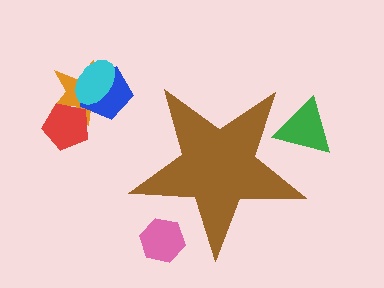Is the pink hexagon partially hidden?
Yes, the pink hexagon is partially hidden behind the brown star.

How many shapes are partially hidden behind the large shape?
2 shapes are partially hidden.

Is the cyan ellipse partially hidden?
No, the cyan ellipse is fully visible.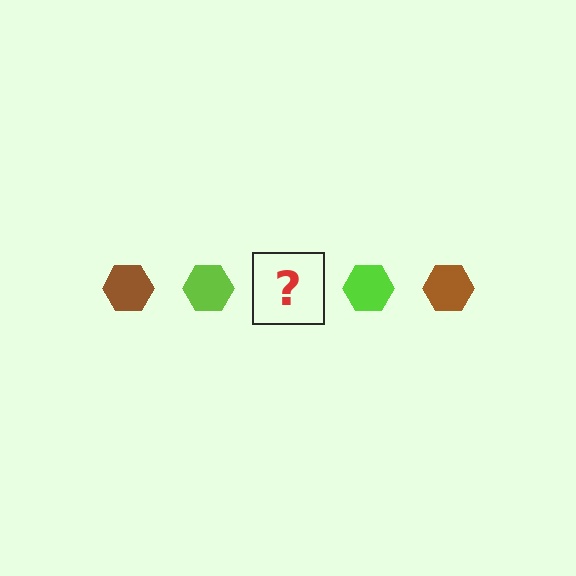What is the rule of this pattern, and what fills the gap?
The rule is that the pattern cycles through brown, lime hexagons. The gap should be filled with a brown hexagon.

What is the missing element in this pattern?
The missing element is a brown hexagon.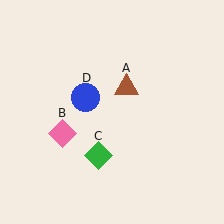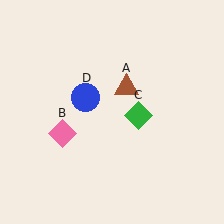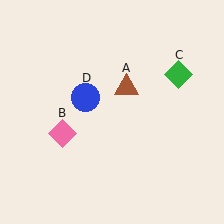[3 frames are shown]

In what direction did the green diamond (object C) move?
The green diamond (object C) moved up and to the right.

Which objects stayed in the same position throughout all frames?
Brown triangle (object A) and pink diamond (object B) and blue circle (object D) remained stationary.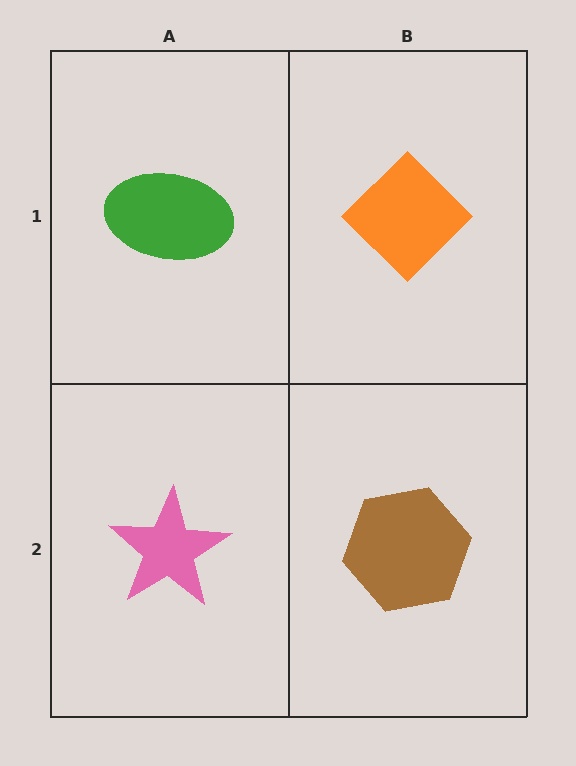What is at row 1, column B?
An orange diamond.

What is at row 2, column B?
A brown hexagon.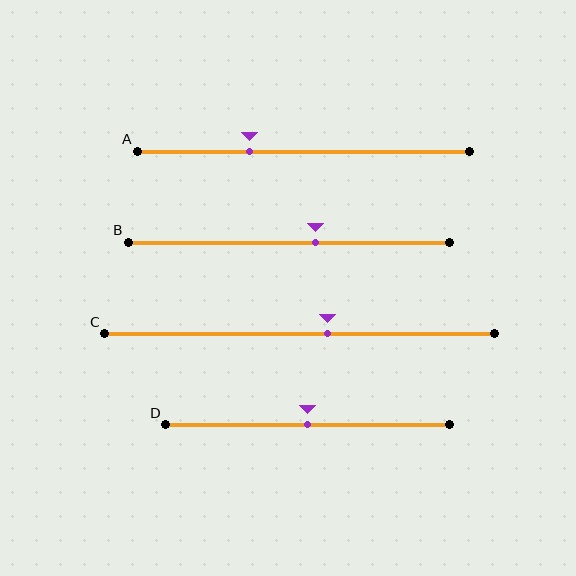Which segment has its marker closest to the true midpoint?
Segment D has its marker closest to the true midpoint.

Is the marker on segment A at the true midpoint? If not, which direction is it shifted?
No, the marker on segment A is shifted to the left by about 16% of the segment length.